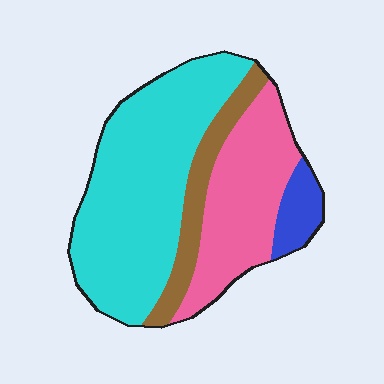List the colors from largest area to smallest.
From largest to smallest: cyan, pink, brown, blue.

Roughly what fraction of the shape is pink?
Pink takes up about one quarter (1/4) of the shape.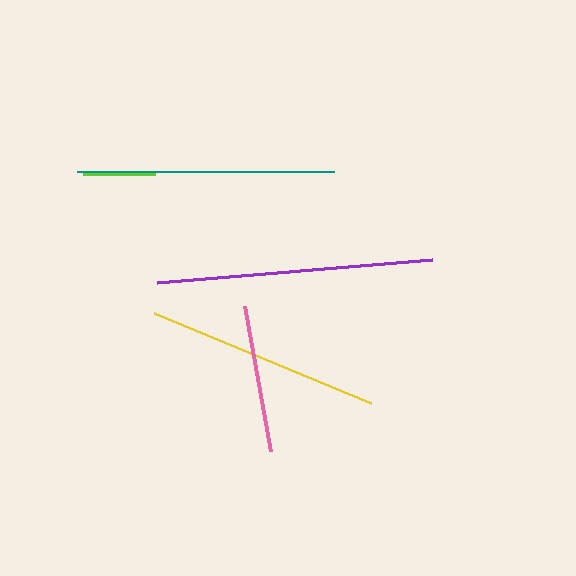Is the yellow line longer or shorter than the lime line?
The yellow line is longer than the lime line.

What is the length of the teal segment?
The teal segment is approximately 257 pixels long.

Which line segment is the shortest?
The lime line is the shortest at approximately 73 pixels.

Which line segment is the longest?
The purple line is the longest at approximately 276 pixels.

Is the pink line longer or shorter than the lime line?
The pink line is longer than the lime line.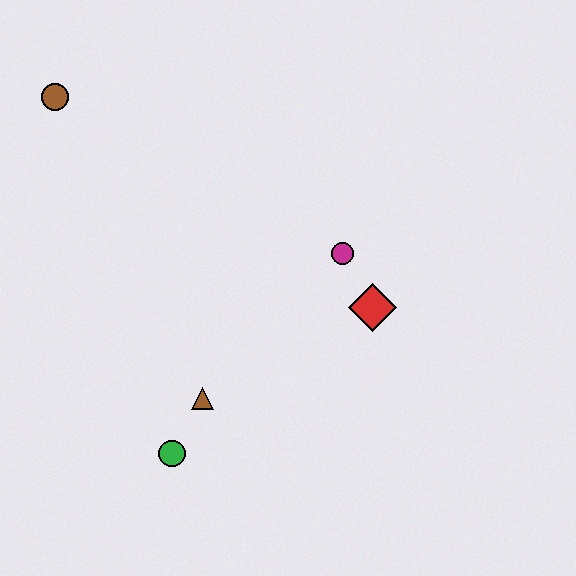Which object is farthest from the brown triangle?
The brown circle is farthest from the brown triangle.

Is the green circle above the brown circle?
No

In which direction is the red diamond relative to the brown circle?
The red diamond is to the right of the brown circle.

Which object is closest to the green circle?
The brown triangle is closest to the green circle.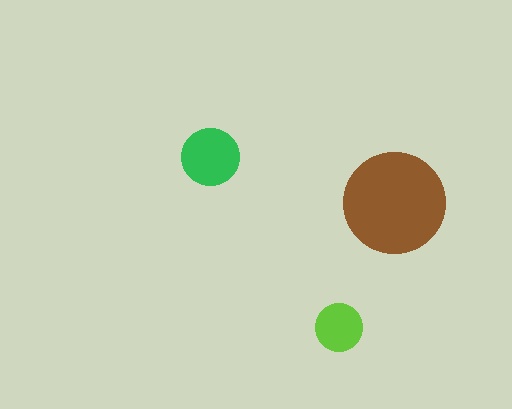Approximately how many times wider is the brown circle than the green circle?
About 2 times wider.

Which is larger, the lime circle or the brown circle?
The brown one.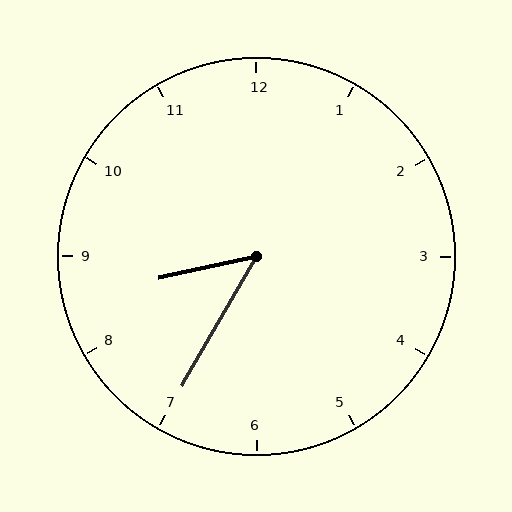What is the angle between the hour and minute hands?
Approximately 48 degrees.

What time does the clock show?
8:35.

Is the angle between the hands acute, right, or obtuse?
It is acute.